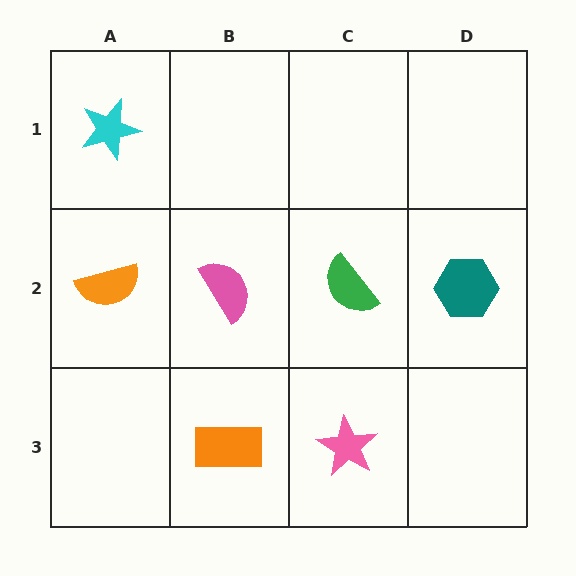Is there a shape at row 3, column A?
No, that cell is empty.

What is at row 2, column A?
An orange semicircle.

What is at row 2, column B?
A pink semicircle.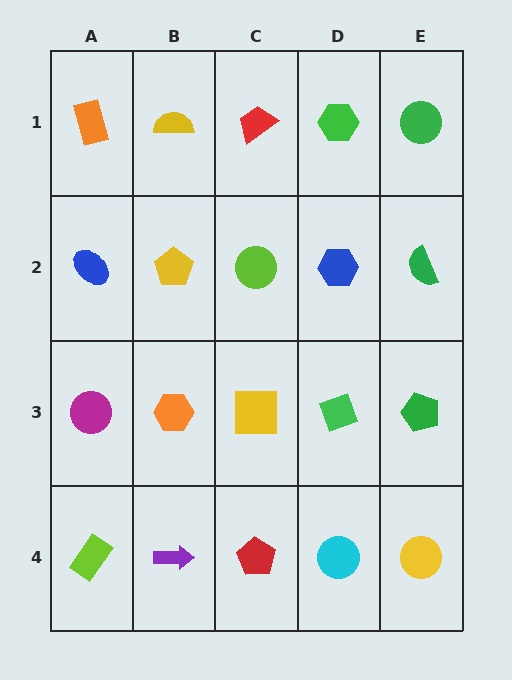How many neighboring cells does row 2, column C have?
4.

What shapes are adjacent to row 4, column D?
A green diamond (row 3, column D), a red pentagon (row 4, column C), a yellow circle (row 4, column E).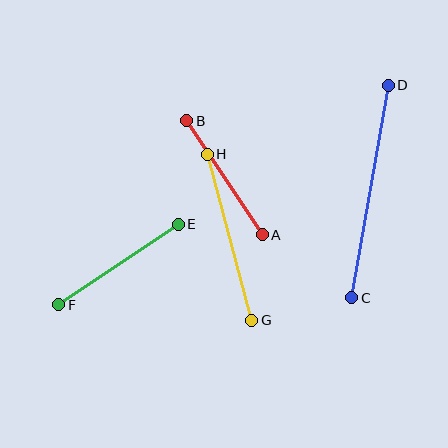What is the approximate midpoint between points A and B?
The midpoint is at approximately (224, 178) pixels.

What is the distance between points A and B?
The distance is approximately 137 pixels.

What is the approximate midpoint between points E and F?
The midpoint is at approximately (118, 264) pixels.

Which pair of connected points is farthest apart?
Points C and D are farthest apart.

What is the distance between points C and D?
The distance is approximately 216 pixels.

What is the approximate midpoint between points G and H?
The midpoint is at approximately (230, 237) pixels.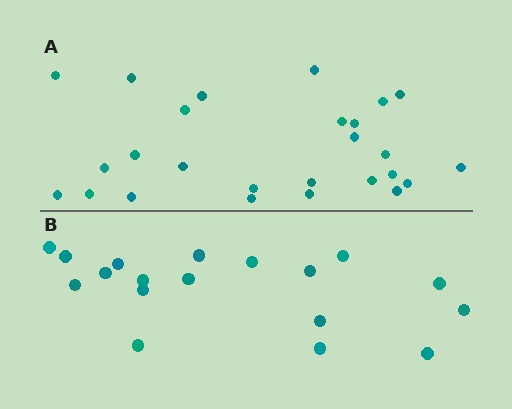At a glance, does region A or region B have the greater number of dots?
Region A (the top region) has more dots.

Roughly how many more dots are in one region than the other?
Region A has roughly 8 or so more dots than region B.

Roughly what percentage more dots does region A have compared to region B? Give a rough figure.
About 45% more.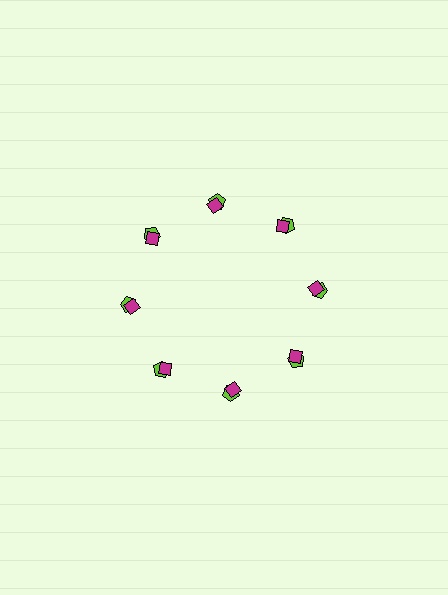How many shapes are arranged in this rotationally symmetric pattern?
There are 16 shapes, arranged in 8 groups of 2.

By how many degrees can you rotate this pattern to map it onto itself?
The pattern maps onto itself every 45 degrees of rotation.